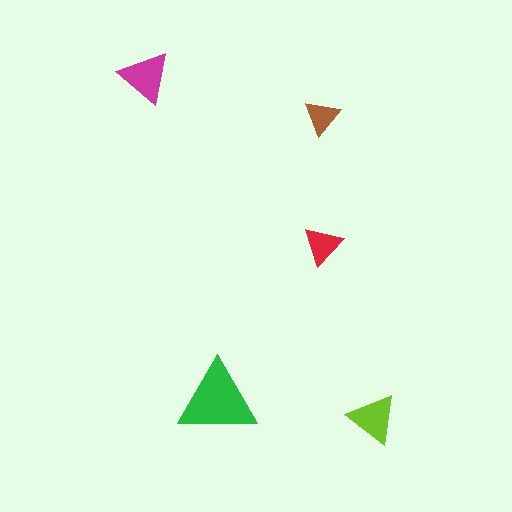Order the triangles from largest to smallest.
the green one, the magenta one, the lime one, the red one, the brown one.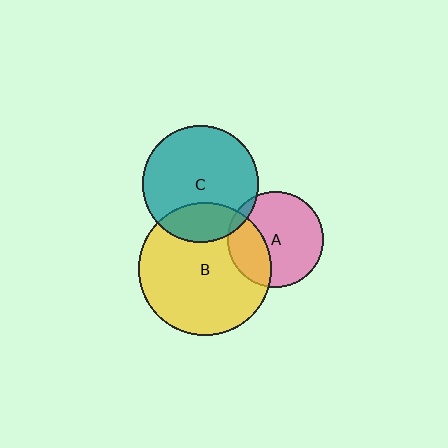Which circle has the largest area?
Circle B (yellow).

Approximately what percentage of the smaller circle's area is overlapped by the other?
Approximately 25%.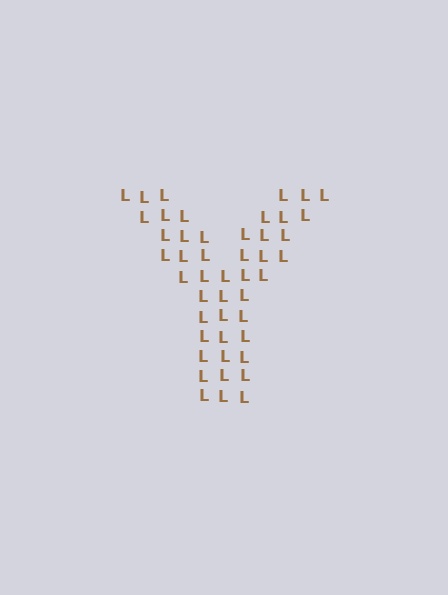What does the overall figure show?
The overall figure shows the letter Y.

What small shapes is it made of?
It is made of small letter L's.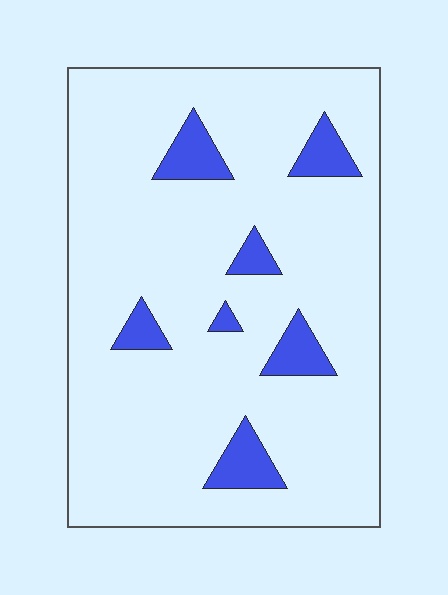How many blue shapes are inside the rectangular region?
7.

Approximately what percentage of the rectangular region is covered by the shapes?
Approximately 10%.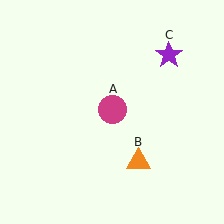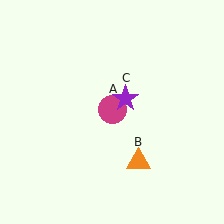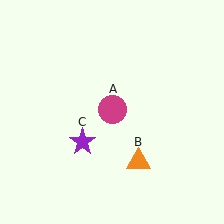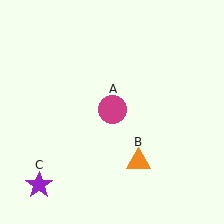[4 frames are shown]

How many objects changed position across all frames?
1 object changed position: purple star (object C).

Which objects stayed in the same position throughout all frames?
Magenta circle (object A) and orange triangle (object B) remained stationary.